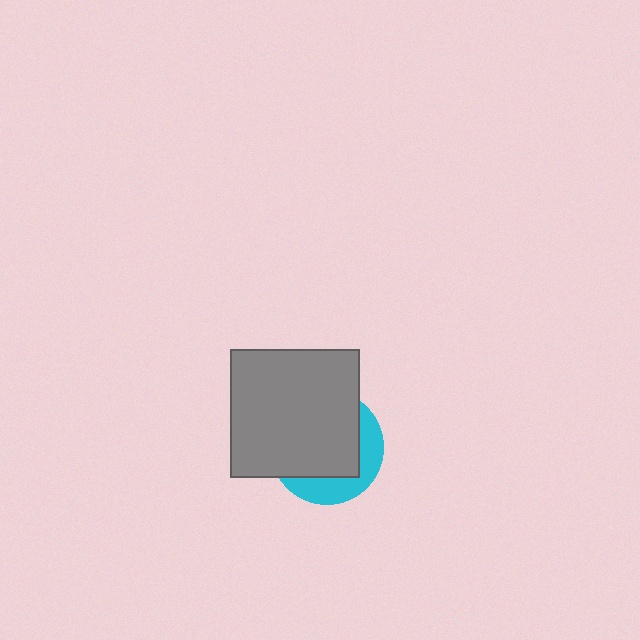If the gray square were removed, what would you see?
You would see the complete cyan circle.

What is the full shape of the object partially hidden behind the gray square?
The partially hidden object is a cyan circle.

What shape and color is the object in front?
The object in front is a gray square.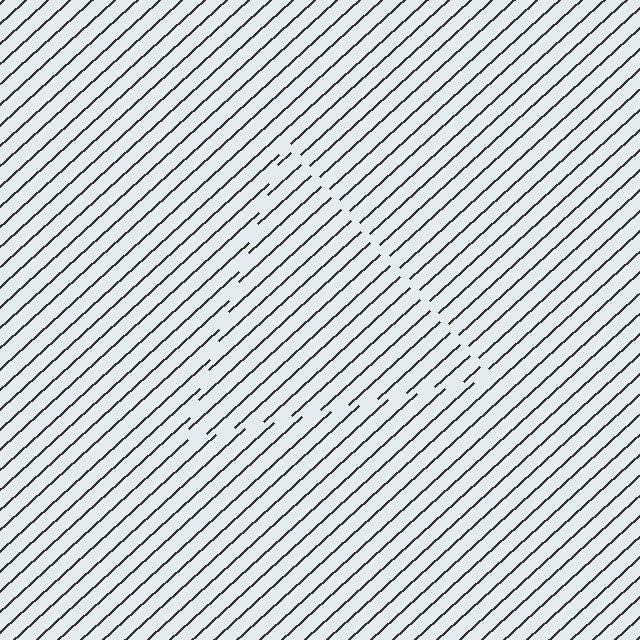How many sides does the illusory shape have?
3 sides — the line-ends trace a triangle.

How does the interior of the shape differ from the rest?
The interior of the shape contains the same grating, shifted by half a period — the contour is defined by the phase discontinuity where line-ends from the inner and outer gratings abut.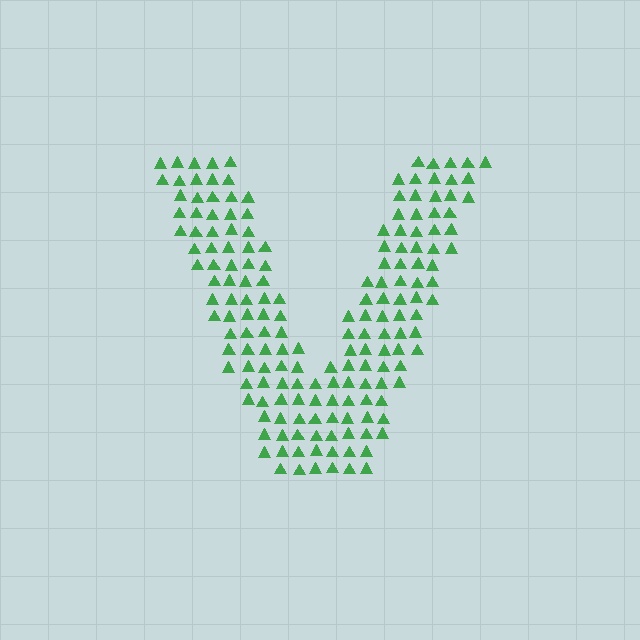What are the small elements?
The small elements are triangles.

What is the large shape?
The large shape is the letter V.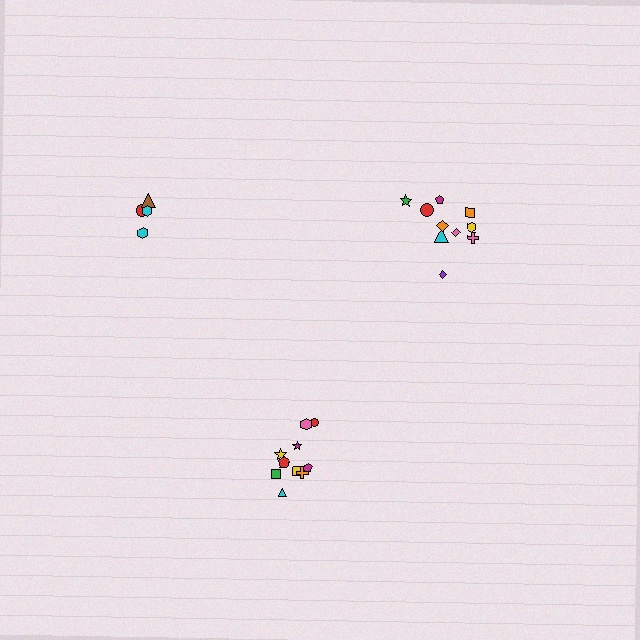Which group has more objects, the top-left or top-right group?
The top-right group.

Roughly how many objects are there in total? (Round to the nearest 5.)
Roughly 25 objects in total.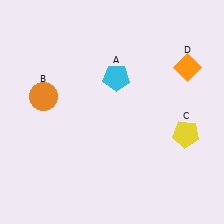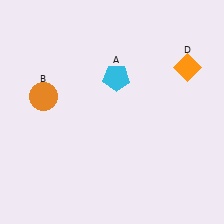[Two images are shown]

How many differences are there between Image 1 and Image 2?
There is 1 difference between the two images.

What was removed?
The yellow pentagon (C) was removed in Image 2.